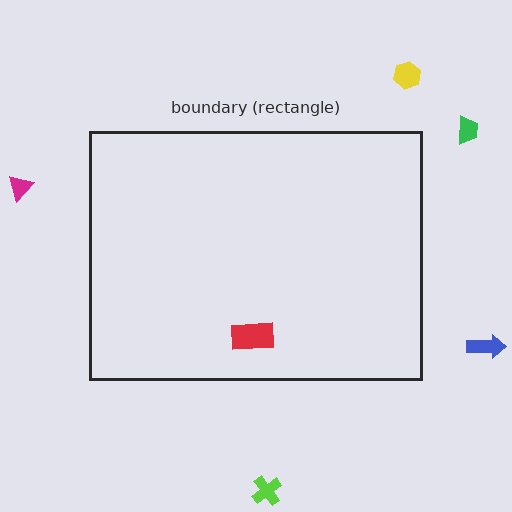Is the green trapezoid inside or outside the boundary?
Outside.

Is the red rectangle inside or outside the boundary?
Inside.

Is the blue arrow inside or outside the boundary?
Outside.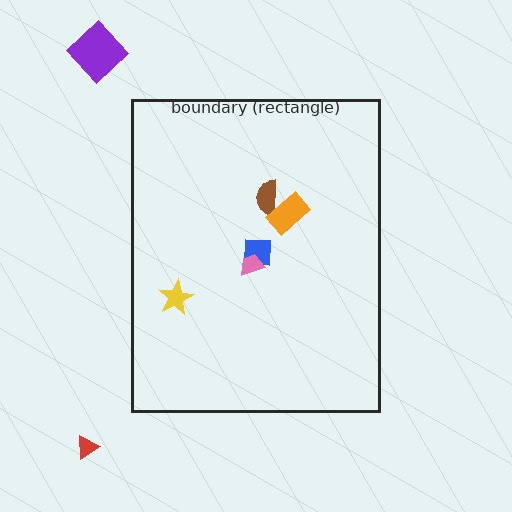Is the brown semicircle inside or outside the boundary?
Inside.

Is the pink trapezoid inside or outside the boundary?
Inside.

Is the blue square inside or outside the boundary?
Inside.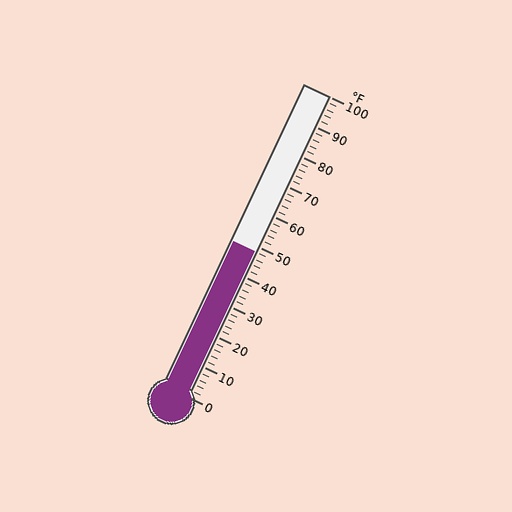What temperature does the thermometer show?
The thermometer shows approximately 48°F.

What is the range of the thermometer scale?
The thermometer scale ranges from 0°F to 100°F.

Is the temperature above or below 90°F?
The temperature is below 90°F.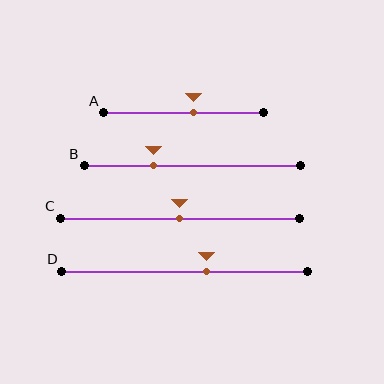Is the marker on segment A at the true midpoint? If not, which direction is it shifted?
No, the marker on segment A is shifted to the right by about 6% of the segment length.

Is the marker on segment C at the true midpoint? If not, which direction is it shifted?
Yes, the marker on segment C is at the true midpoint.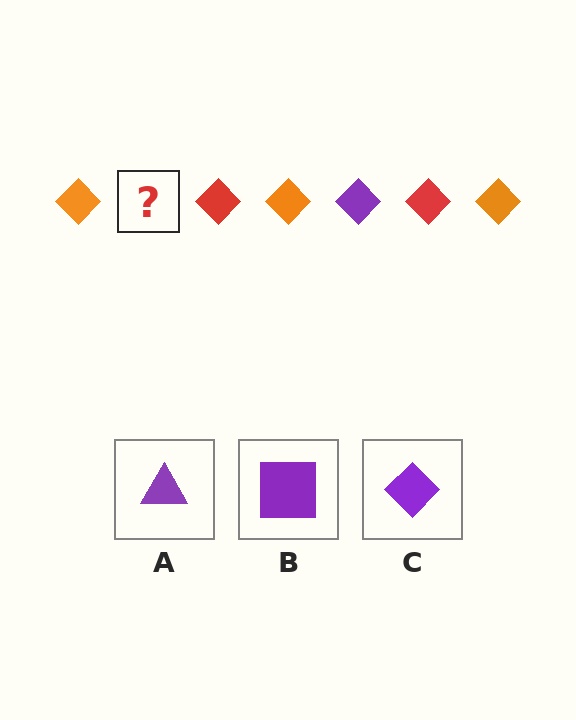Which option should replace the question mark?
Option C.